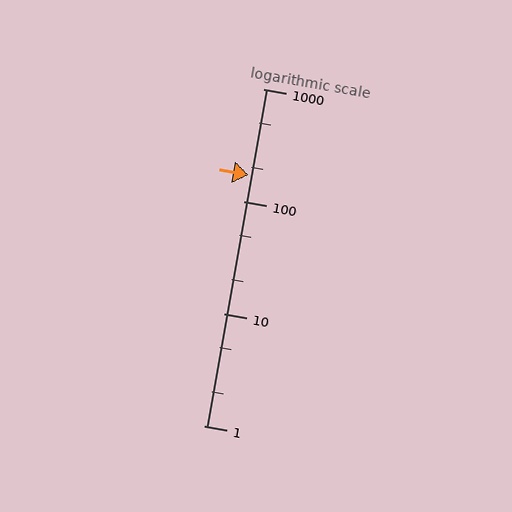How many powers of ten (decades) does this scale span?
The scale spans 3 decades, from 1 to 1000.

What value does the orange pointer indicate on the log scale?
The pointer indicates approximately 170.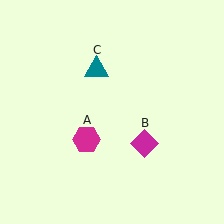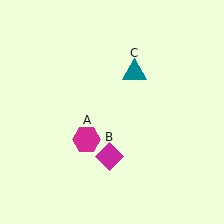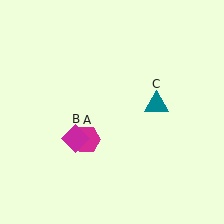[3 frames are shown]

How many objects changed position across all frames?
2 objects changed position: magenta diamond (object B), teal triangle (object C).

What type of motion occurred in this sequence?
The magenta diamond (object B), teal triangle (object C) rotated clockwise around the center of the scene.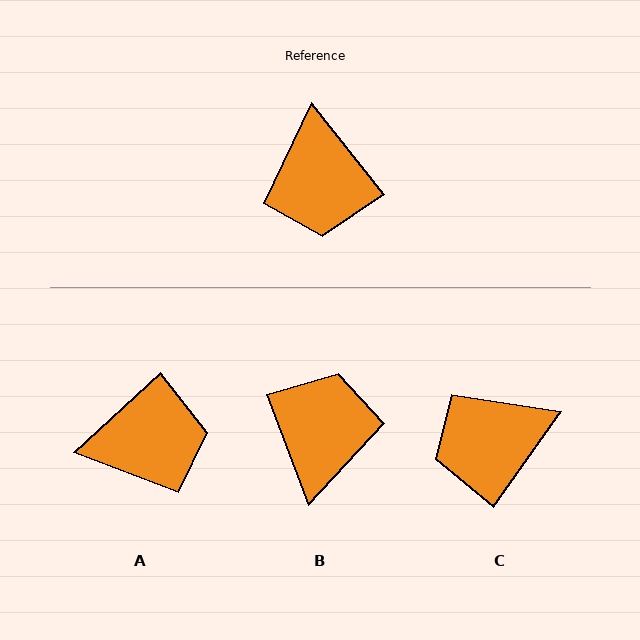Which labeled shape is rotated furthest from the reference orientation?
B, about 162 degrees away.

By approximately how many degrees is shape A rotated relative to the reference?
Approximately 94 degrees counter-clockwise.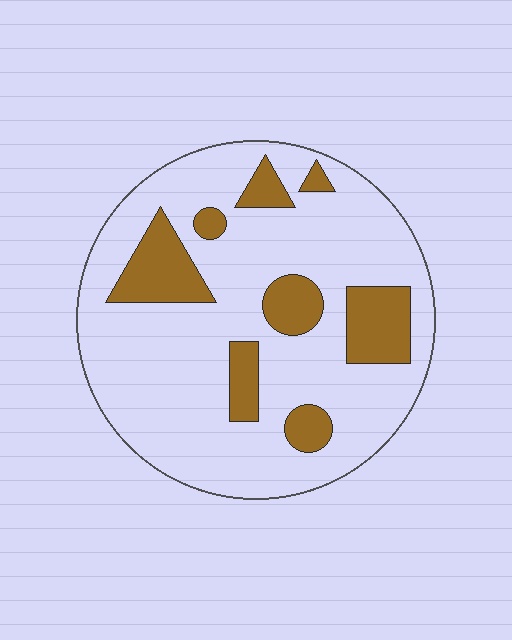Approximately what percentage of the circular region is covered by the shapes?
Approximately 20%.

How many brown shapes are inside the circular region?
8.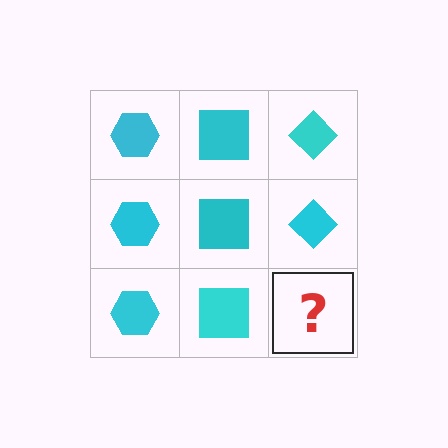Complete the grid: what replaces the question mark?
The question mark should be replaced with a cyan diamond.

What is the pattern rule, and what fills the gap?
The rule is that each column has a consistent shape. The gap should be filled with a cyan diamond.